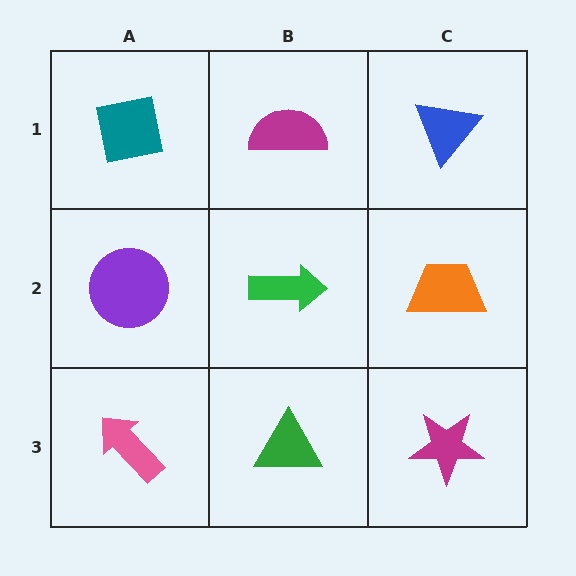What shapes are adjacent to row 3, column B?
A green arrow (row 2, column B), a pink arrow (row 3, column A), a magenta star (row 3, column C).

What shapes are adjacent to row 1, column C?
An orange trapezoid (row 2, column C), a magenta semicircle (row 1, column B).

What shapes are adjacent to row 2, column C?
A blue triangle (row 1, column C), a magenta star (row 3, column C), a green arrow (row 2, column B).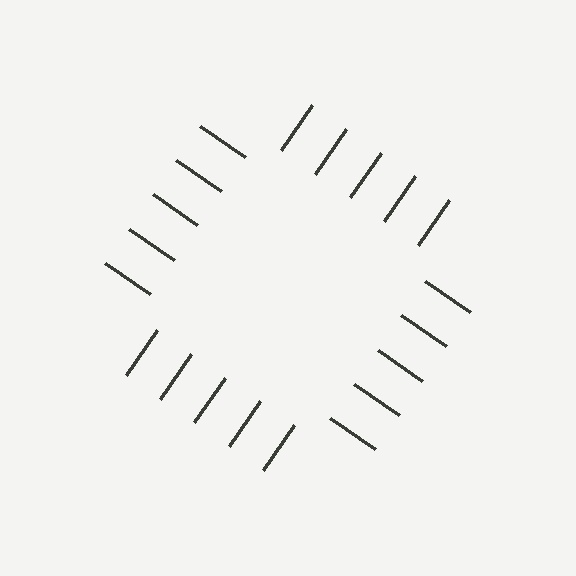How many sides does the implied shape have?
4 sides — the line-ends trace a square.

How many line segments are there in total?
20 — 5 along each of the 4 edges.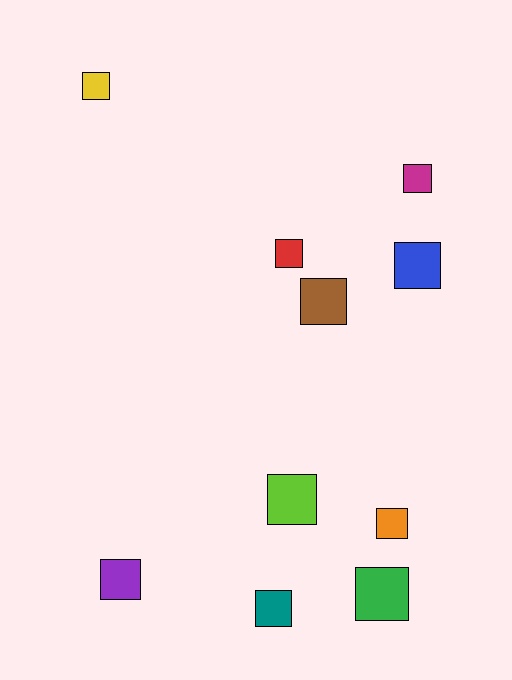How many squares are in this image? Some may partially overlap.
There are 10 squares.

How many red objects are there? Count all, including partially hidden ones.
There is 1 red object.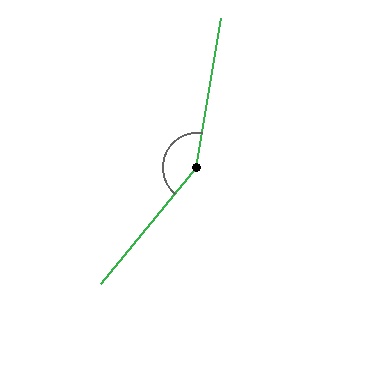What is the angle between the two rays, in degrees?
Approximately 150 degrees.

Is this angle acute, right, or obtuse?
It is obtuse.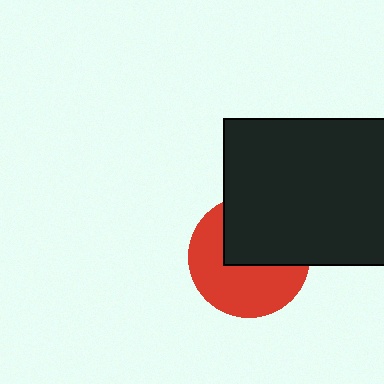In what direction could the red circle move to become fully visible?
The red circle could move down. That would shift it out from behind the black rectangle entirely.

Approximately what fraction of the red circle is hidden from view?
Roughly 44% of the red circle is hidden behind the black rectangle.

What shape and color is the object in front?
The object in front is a black rectangle.